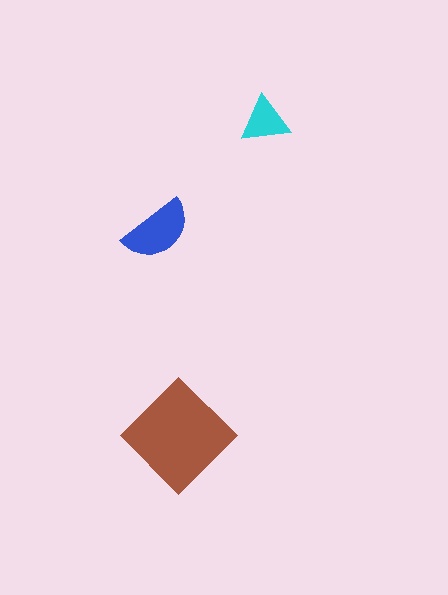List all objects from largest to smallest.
The brown diamond, the blue semicircle, the cyan triangle.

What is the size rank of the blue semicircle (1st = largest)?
2nd.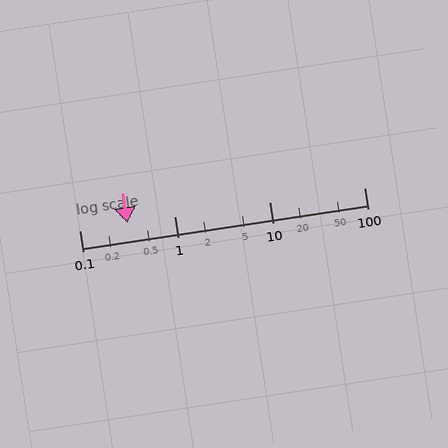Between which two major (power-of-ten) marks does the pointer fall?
The pointer is between 0.1 and 1.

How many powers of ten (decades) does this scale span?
The scale spans 3 decades, from 0.1 to 100.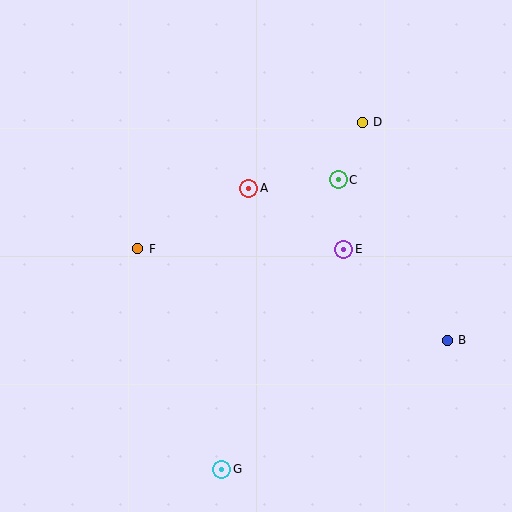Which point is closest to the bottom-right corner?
Point B is closest to the bottom-right corner.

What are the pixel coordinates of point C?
Point C is at (338, 180).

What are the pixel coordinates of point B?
Point B is at (447, 340).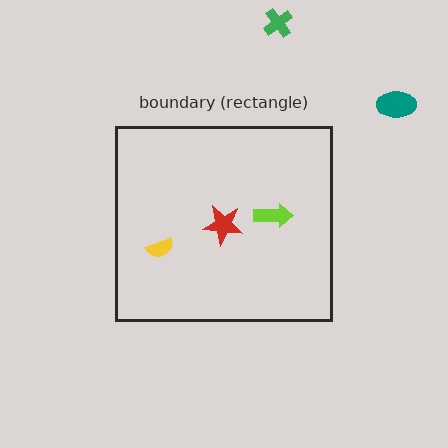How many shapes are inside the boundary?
3 inside, 2 outside.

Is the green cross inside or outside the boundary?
Outside.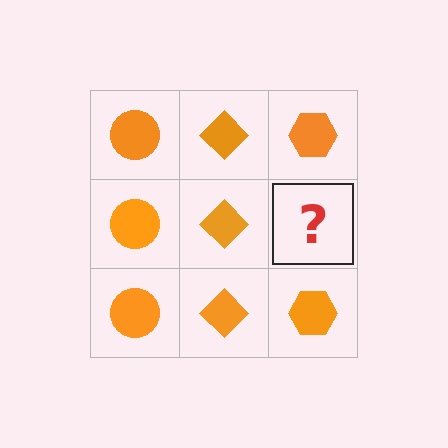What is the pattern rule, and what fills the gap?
The rule is that each column has a consistent shape. The gap should be filled with an orange hexagon.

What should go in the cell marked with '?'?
The missing cell should contain an orange hexagon.